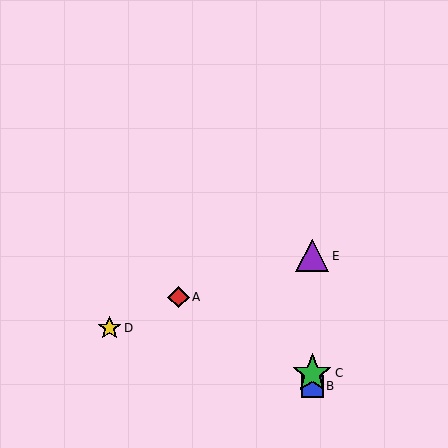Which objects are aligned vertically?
Objects B, C, E are aligned vertically.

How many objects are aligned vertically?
3 objects (B, C, E) are aligned vertically.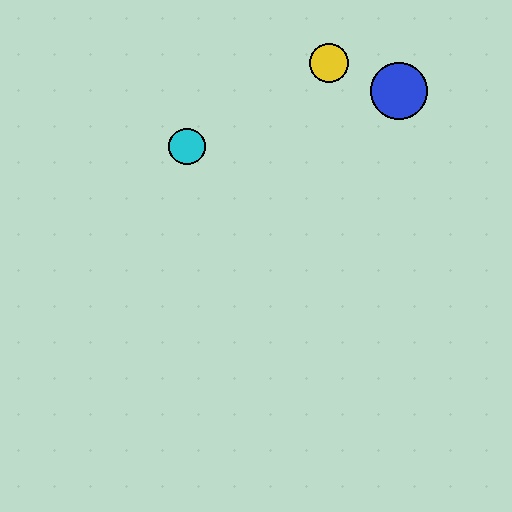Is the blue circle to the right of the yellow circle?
Yes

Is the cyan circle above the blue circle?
No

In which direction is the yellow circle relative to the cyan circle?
The yellow circle is to the right of the cyan circle.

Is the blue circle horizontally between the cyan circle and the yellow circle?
No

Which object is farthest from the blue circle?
The cyan circle is farthest from the blue circle.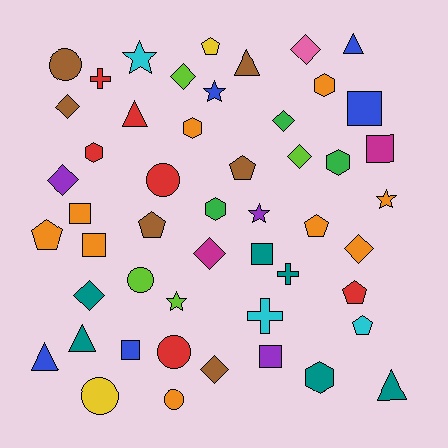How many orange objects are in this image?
There are 9 orange objects.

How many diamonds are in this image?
There are 10 diamonds.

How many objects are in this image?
There are 50 objects.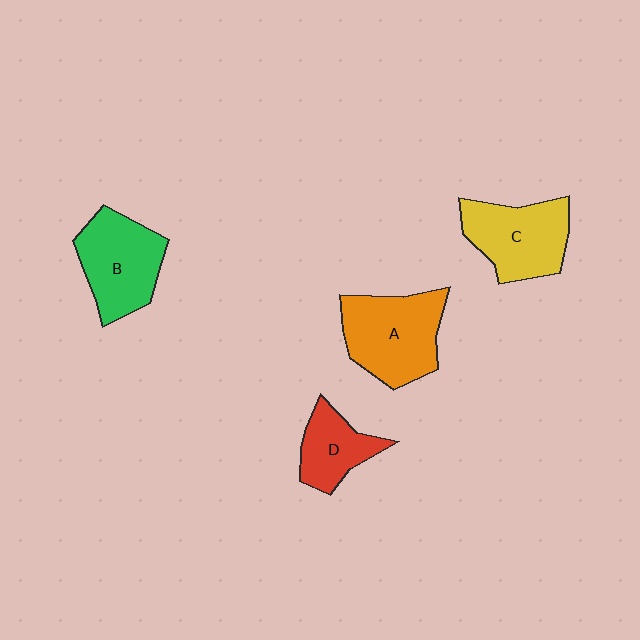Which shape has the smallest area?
Shape D (red).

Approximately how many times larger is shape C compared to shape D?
Approximately 1.5 times.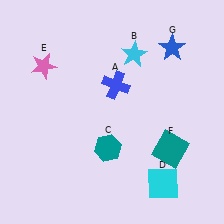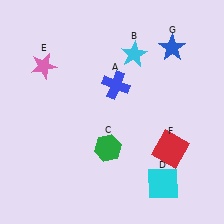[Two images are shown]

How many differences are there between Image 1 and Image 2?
There are 2 differences between the two images.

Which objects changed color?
C changed from teal to green. F changed from teal to red.